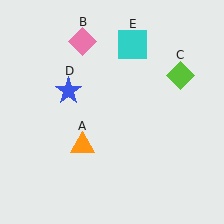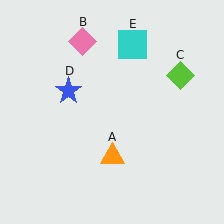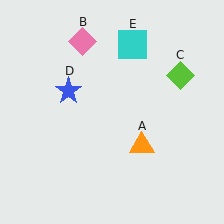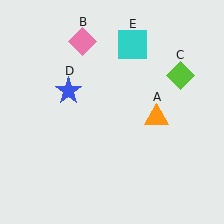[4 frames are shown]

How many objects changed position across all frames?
1 object changed position: orange triangle (object A).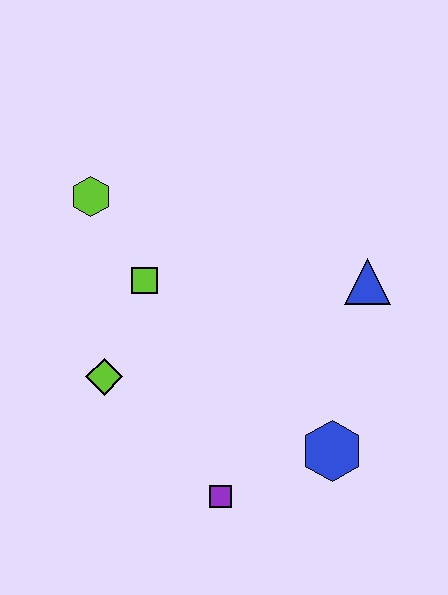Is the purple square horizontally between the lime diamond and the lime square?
No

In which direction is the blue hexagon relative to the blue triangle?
The blue hexagon is below the blue triangle.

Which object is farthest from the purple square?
The lime hexagon is farthest from the purple square.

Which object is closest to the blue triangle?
The blue hexagon is closest to the blue triangle.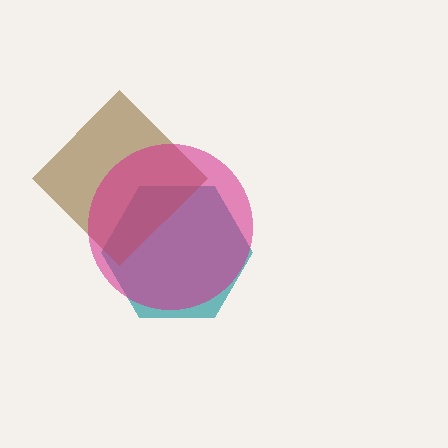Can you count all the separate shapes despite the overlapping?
Yes, there are 3 separate shapes.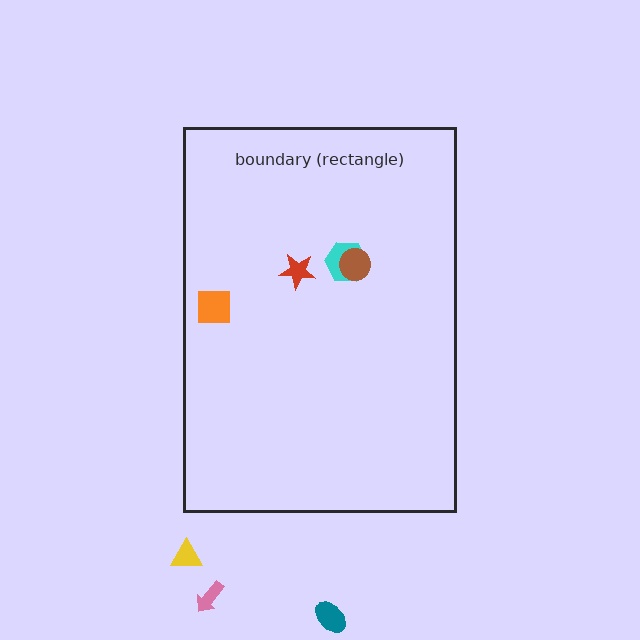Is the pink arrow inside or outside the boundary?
Outside.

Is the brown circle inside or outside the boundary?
Inside.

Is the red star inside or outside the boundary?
Inside.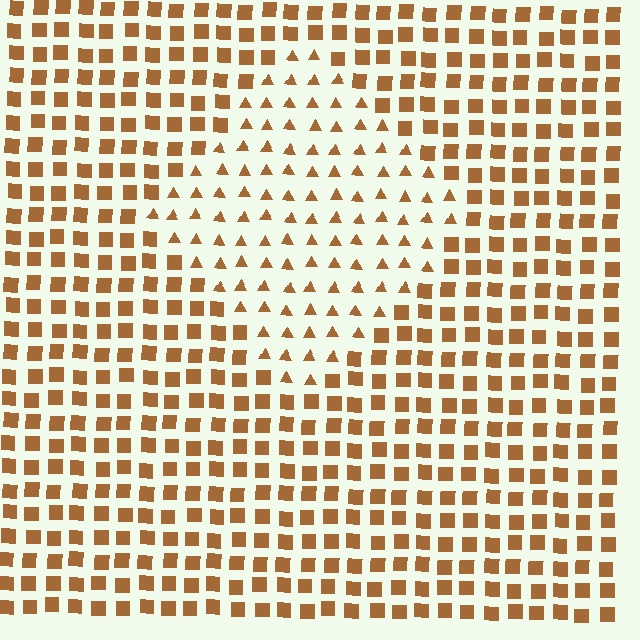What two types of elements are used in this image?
The image uses triangles inside the diamond region and squares outside it.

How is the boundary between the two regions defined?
The boundary is defined by a change in element shape: triangles inside vs. squares outside. All elements share the same color and spacing.